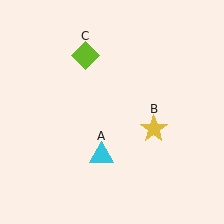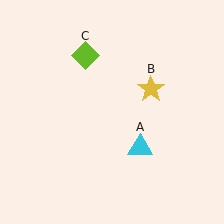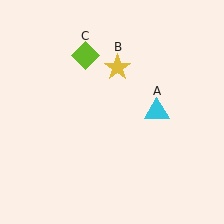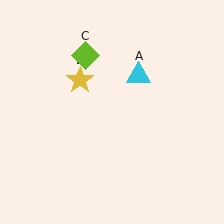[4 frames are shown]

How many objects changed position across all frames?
2 objects changed position: cyan triangle (object A), yellow star (object B).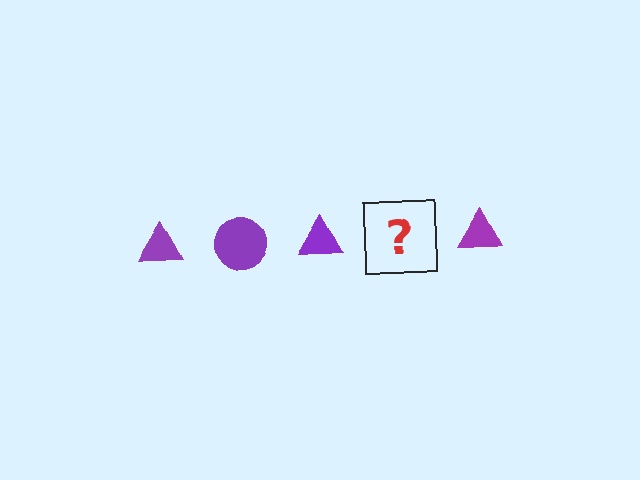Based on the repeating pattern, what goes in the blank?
The blank should be a purple circle.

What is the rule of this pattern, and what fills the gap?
The rule is that the pattern cycles through triangle, circle shapes in purple. The gap should be filled with a purple circle.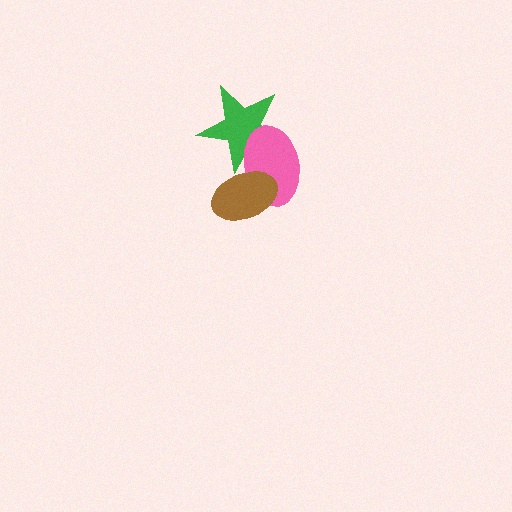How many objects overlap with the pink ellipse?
2 objects overlap with the pink ellipse.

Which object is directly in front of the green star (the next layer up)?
The pink ellipse is directly in front of the green star.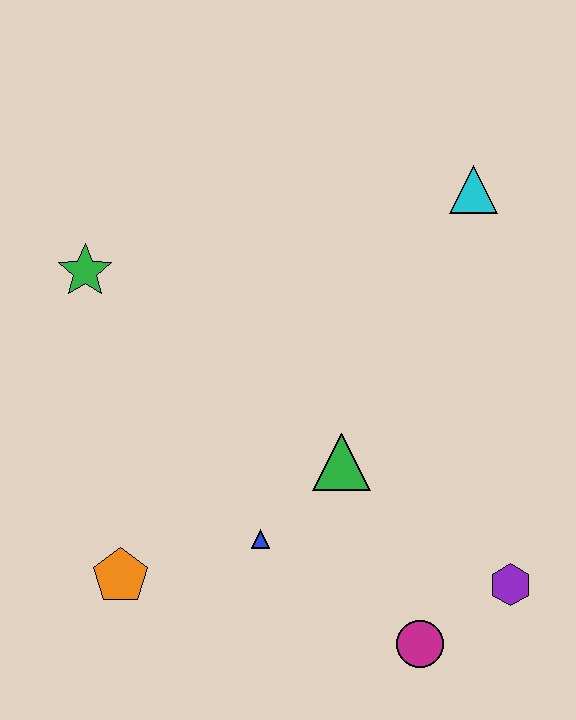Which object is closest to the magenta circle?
The purple hexagon is closest to the magenta circle.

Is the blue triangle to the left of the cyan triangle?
Yes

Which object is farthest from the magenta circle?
The green star is farthest from the magenta circle.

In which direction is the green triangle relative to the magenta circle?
The green triangle is above the magenta circle.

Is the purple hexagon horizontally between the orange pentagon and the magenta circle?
No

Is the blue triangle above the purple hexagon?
Yes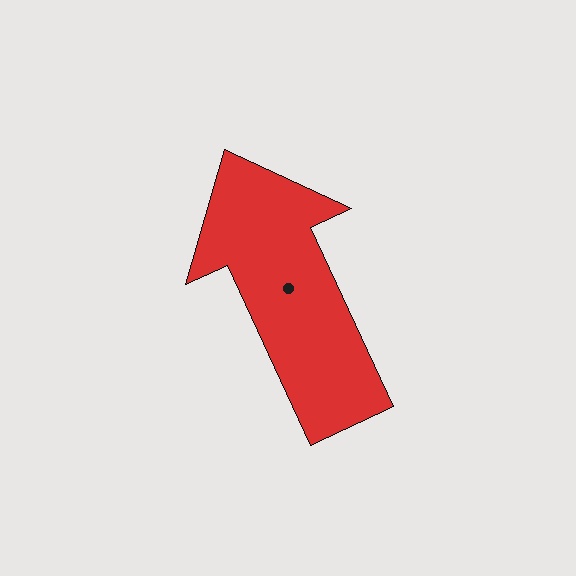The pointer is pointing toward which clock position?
Roughly 11 o'clock.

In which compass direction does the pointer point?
Northwest.